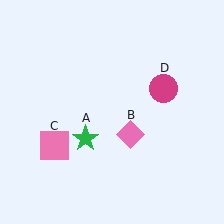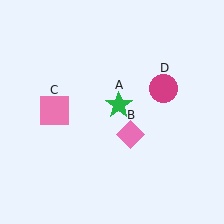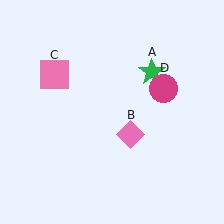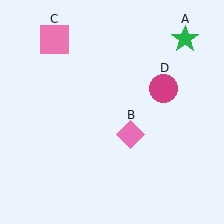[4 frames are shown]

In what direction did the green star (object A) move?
The green star (object A) moved up and to the right.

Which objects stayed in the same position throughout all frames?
Pink diamond (object B) and magenta circle (object D) remained stationary.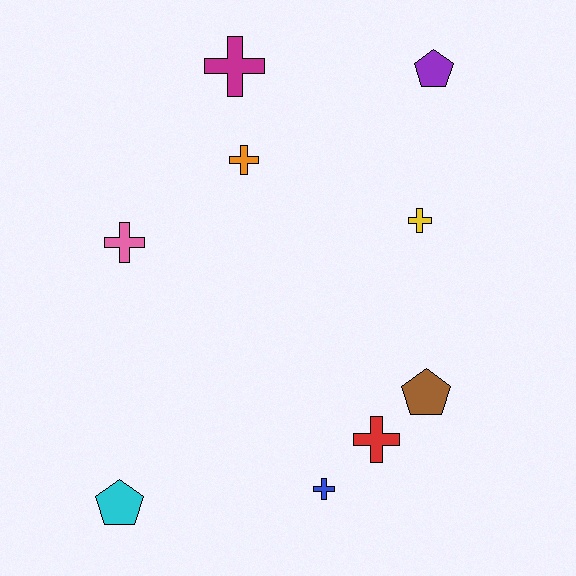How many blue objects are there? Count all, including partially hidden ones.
There is 1 blue object.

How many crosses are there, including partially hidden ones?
There are 6 crosses.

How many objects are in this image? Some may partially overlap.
There are 9 objects.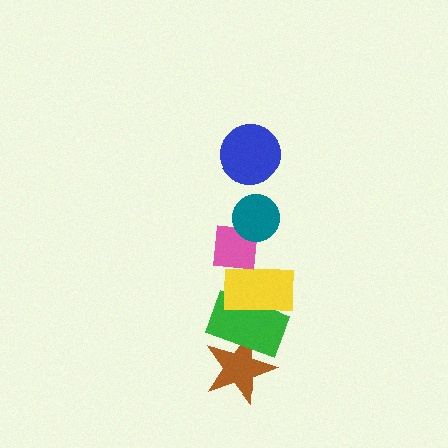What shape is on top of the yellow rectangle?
The pink square is on top of the yellow rectangle.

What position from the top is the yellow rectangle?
The yellow rectangle is 4th from the top.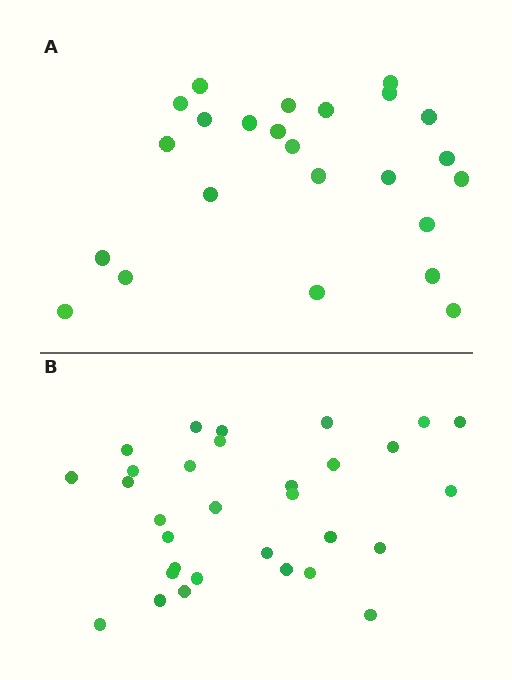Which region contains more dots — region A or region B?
Region B (the bottom region) has more dots.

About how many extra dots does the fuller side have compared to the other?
Region B has roughly 8 or so more dots than region A.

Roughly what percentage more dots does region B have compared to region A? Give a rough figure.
About 30% more.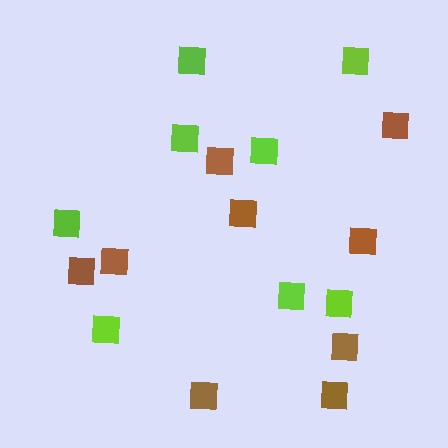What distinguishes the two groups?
There are 2 groups: one group of lime squares (8) and one group of brown squares (9).